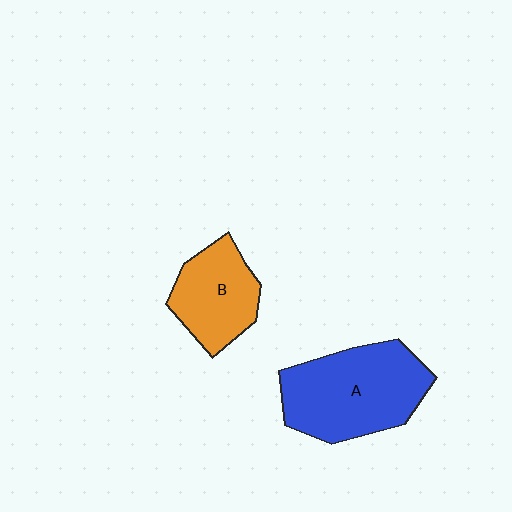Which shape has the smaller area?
Shape B (orange).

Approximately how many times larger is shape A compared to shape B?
Approximately 1.6 times.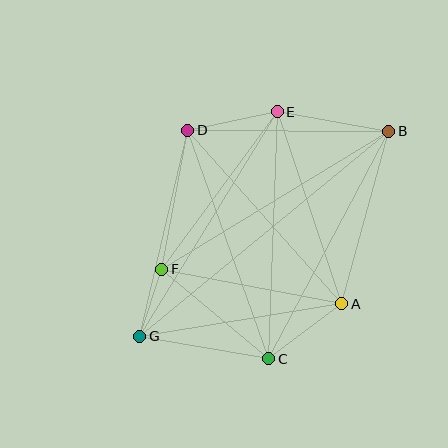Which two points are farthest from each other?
Points B and G are farthest from each other.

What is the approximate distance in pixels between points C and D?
The distance between C and D is approximately 243 pixels.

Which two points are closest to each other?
Points F and G are closest to each other.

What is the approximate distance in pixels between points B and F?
The distance between B and F is approximately 266 pixels.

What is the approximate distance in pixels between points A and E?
The distance between A and E is approximately 203 pixels.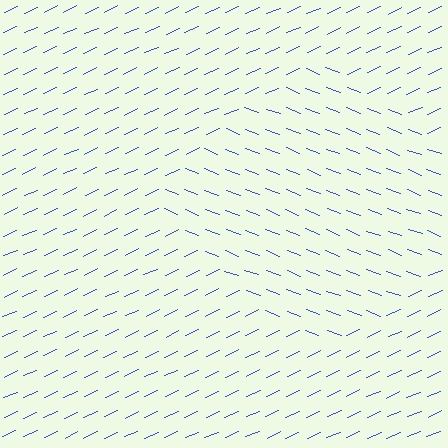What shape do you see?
I see a diamond.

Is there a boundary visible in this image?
Yes, there is a texture boundary formed by a change in line orientation.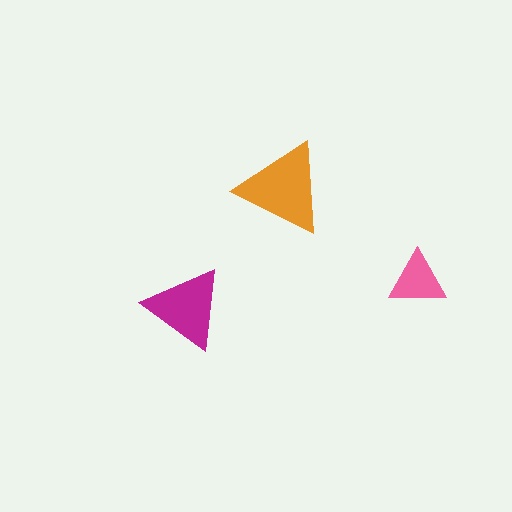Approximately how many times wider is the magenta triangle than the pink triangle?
About 1.5 times wider.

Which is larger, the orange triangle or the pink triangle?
The orange one.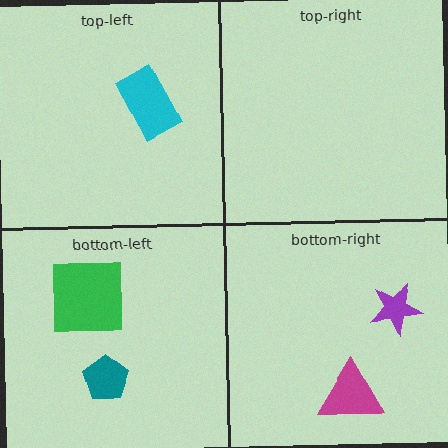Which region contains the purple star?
The bottom-right region.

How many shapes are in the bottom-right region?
2.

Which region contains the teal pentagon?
The bottom-left region.